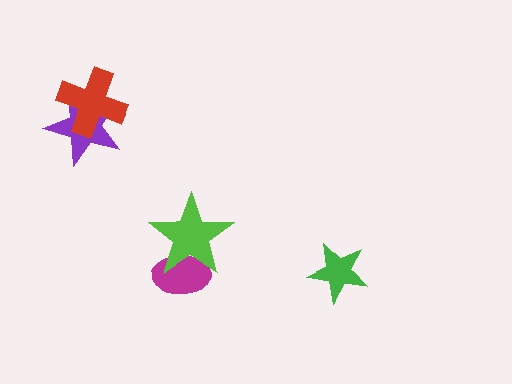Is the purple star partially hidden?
Yes, it is partially covered by another shape.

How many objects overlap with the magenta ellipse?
1 object overlaps with the magenta ellipse.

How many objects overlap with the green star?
0 objects overlap with the green star.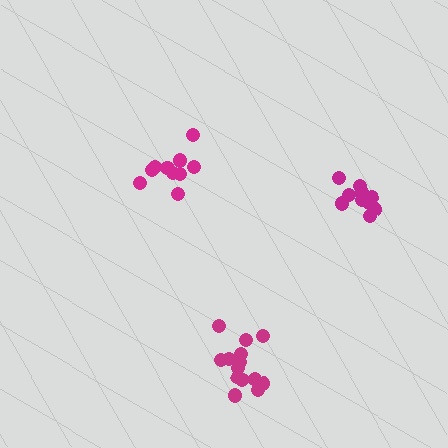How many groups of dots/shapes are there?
There are 3 groups.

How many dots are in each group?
Group 1: 10 dots, Group 2: 14 dots, Group 3: 10 dots (34 total).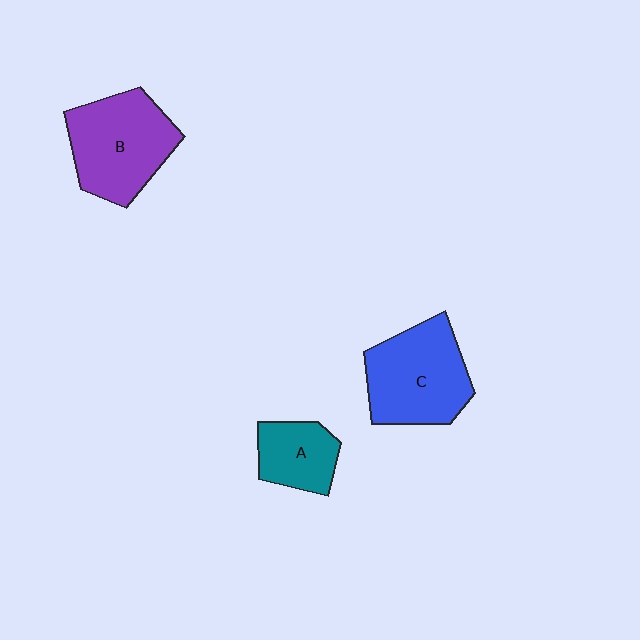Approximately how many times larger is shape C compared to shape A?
Approximately 1.8 times.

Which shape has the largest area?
Shape C (blue).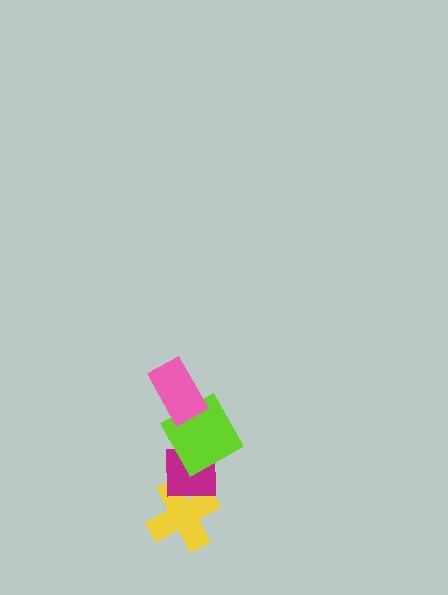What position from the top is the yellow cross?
The yellow cross is 4th from the top.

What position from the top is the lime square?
The lime square is 2nd from the top.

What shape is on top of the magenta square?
The lime square is on top of the magenta square.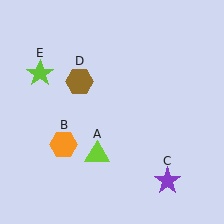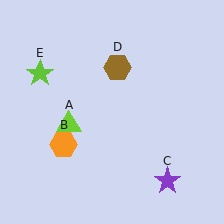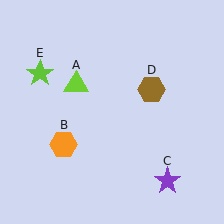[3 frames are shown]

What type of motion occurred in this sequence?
The lime triangle (object A), brown hexagon (object D) rotated clockwise around the center of the scene.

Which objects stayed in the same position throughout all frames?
Orange hexagon (object B) and purple star (object C) and lime star (object E) remained stationary.